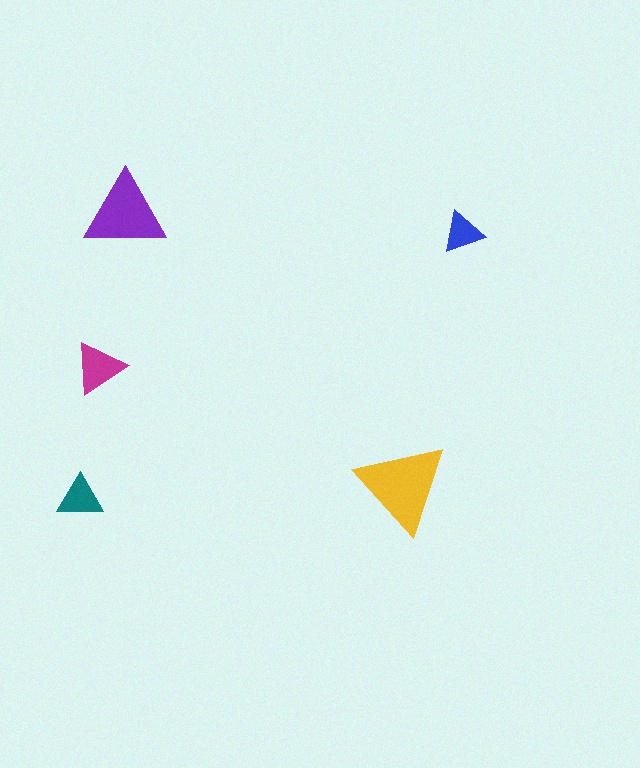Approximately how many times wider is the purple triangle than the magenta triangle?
About 1.5 times wider.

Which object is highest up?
The purple triangle is topmost.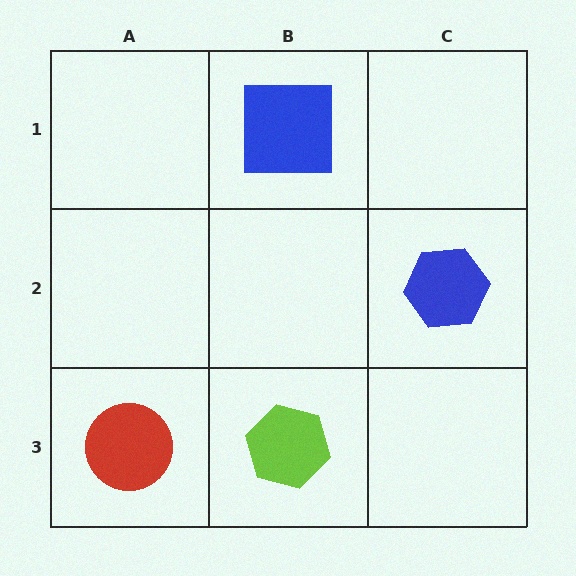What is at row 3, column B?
A lime hexagon.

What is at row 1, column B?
A blue square.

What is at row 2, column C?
A blue hexagon.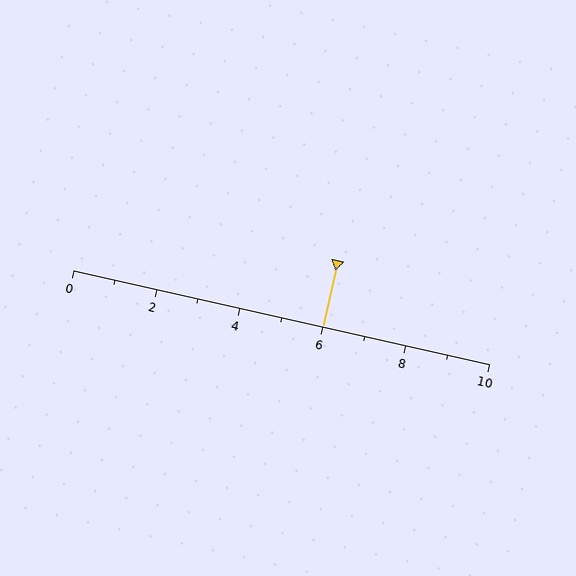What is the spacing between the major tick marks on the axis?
The major ticks are spaced 2 apart.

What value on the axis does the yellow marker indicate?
The marker indicates approximately 6.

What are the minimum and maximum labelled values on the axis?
The axis runs from 0 to 10.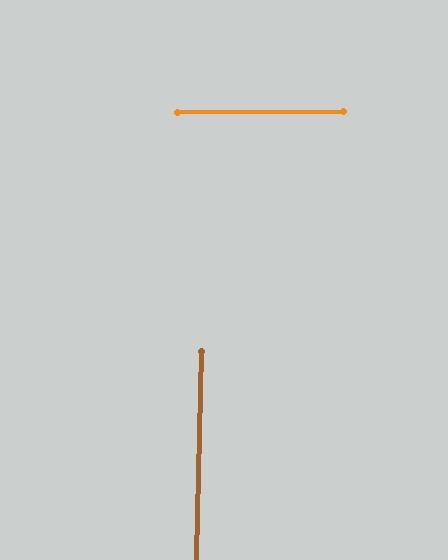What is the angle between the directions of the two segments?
Approximately 88 degrees.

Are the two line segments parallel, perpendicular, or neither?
Perpendicular — they meet at approximately 88°.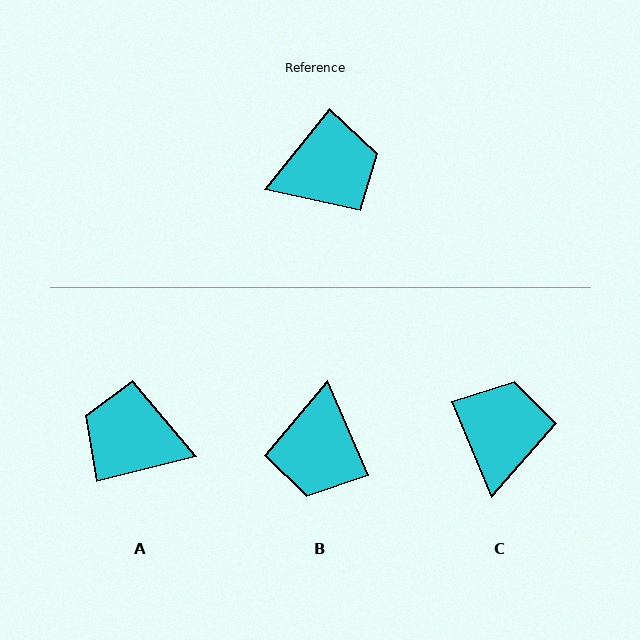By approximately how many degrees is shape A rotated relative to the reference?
Approximately 143 degrees counter-clockwise.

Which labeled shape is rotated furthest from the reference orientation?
A, about 143 degrees away.